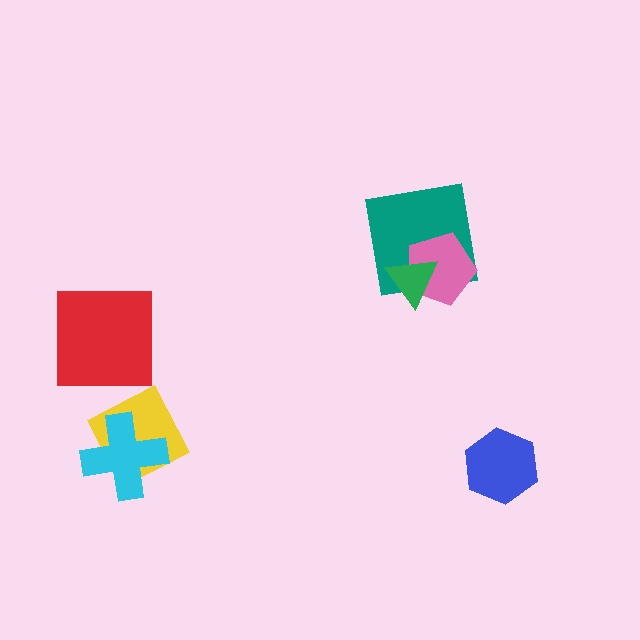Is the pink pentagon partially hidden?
Yes, it is partially covered by another shape.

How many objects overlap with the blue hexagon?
0 objects overlap with the blue hexagon.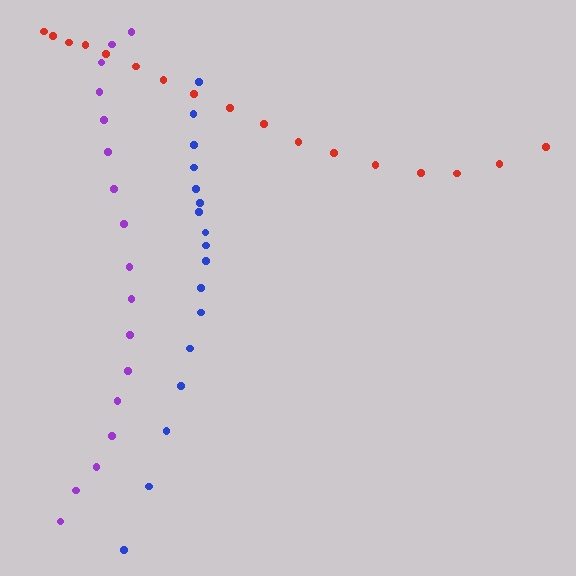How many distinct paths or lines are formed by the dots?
There are 3 distinct paths.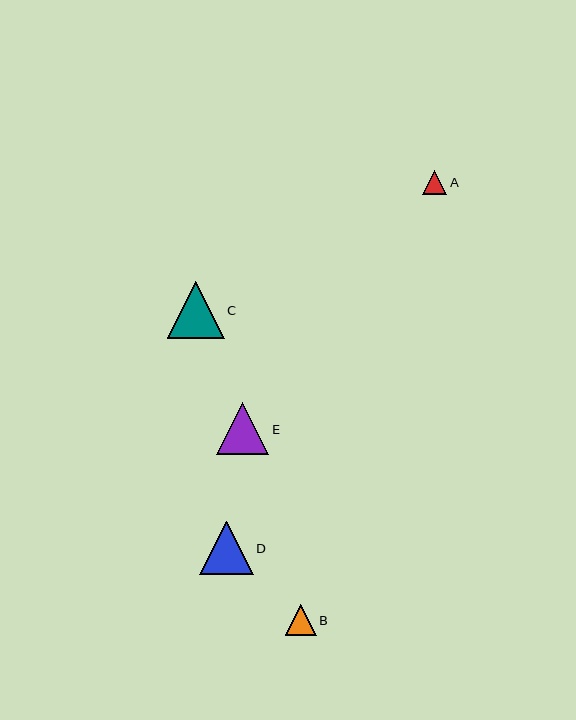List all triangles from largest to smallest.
From largest to smallest: C, D, E, B, A.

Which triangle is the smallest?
Triangle A is the smallest with a size of approximately 24 pixels.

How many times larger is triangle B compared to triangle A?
Triangle B is approximately 1.3 times the size of triangle A.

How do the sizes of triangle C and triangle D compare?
Triangle C and triangle D are approximately the same size.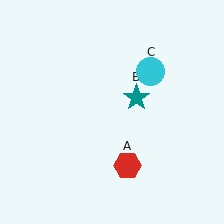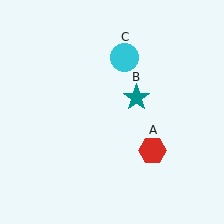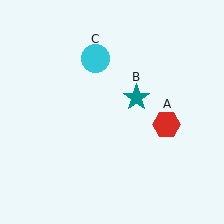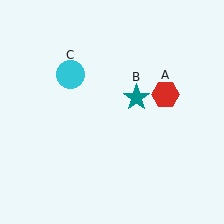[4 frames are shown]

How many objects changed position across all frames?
2 objects changed position: red hexagon (object A), cyan circle (object C).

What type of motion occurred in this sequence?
The red hexagon (object A), cyan circle (object C) rotated counterclockwise around the center of the scene.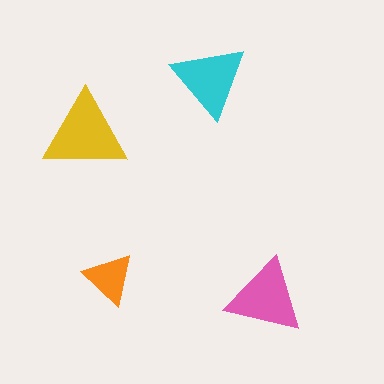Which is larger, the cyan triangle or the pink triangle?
The pink one.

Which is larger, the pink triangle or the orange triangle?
The pink one.